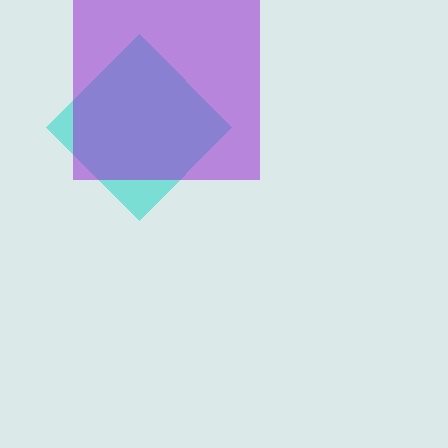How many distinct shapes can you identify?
There are 2 distinct shapes: a cyan diamond, a purple square.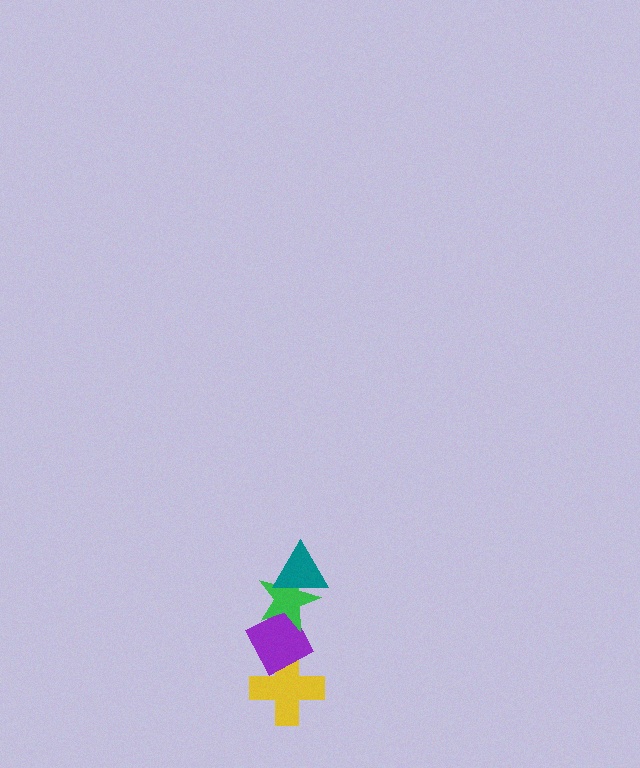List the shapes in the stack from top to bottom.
From top to bottom: the teal triangle, the green star, the purple diamond, the yellow cross.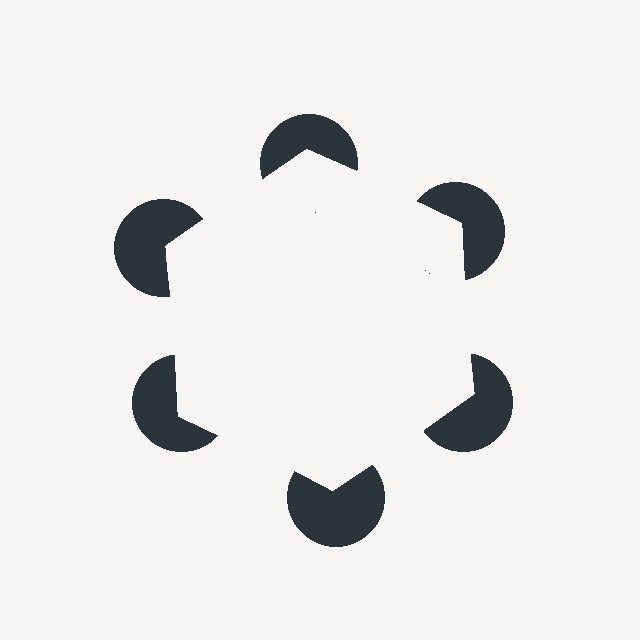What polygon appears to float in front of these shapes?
An illusory hexagon — its edges are inferred from the aligned wedge cuts in the pac-man discs, not physically drawn.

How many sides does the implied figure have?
6 sides.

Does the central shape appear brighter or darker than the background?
It typically appears slightly brighter than the background, even though no actual brightness change is drawn.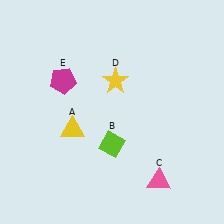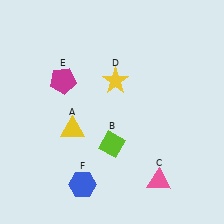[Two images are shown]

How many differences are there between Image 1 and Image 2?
There is 1 difference between the two images.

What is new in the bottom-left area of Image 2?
A blue hexagon (F) was added in the bottom-left area of Image 2.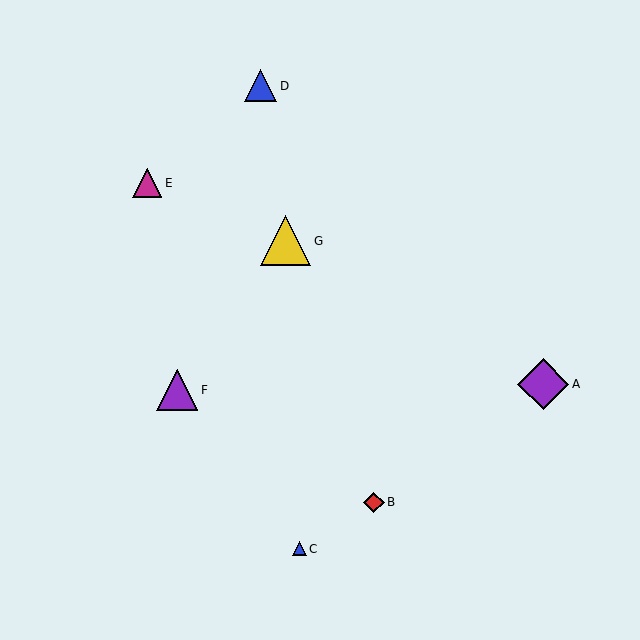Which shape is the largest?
The purple diamond (labeled A) is the largest.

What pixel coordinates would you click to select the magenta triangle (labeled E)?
Click at (147, 183) to select the magenta triangle E.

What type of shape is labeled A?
Shape A is a purple diamond.